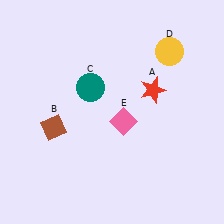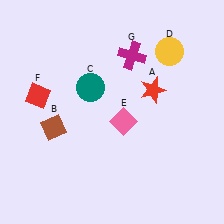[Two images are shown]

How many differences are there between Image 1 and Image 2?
There are 2 differences between the two images.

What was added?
A red diamond (F), a magenta cross (G) were added in Image 2.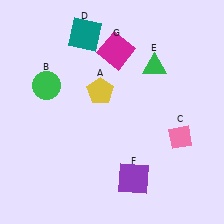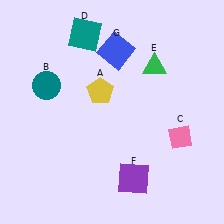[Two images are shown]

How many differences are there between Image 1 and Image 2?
There are 2 differences between the two images.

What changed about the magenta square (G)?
In Image 1, G is magenta. In Image 2, it changed to blue.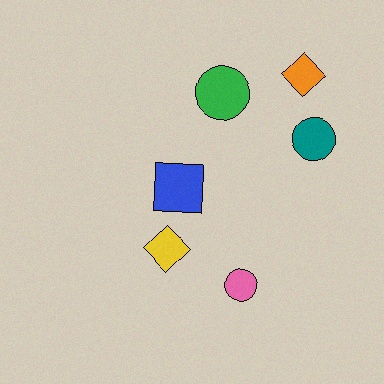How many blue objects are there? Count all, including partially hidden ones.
There is 1 blue object.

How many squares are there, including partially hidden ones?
There is 1 square.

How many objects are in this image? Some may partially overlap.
There are 6 objects.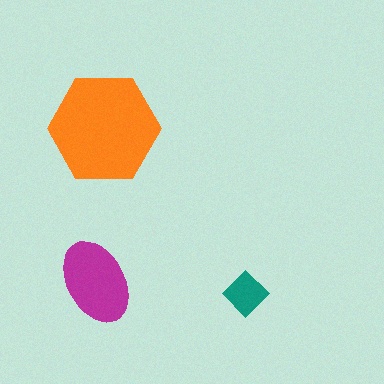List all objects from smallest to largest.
The teal diamond, the magenta ellipse, the orange hexagon.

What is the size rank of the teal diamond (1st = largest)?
3rd.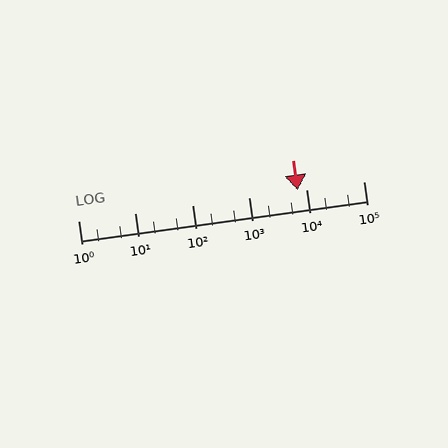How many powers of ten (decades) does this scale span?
The scale spans 5 decades, from 1 to 100000.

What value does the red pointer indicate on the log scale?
The pointer indicates approximately 7000.